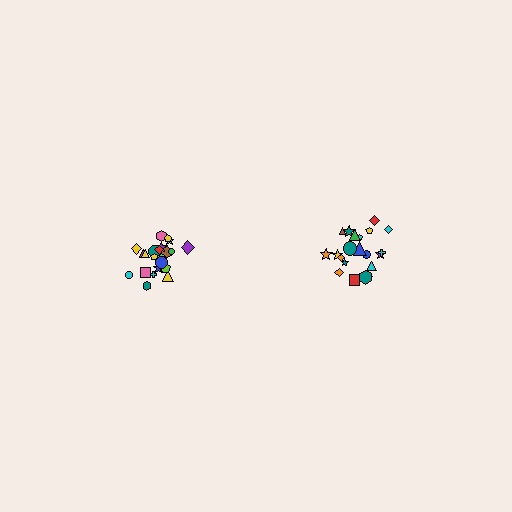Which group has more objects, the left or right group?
The left group.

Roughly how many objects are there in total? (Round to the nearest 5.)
Roughly 45 objects in total.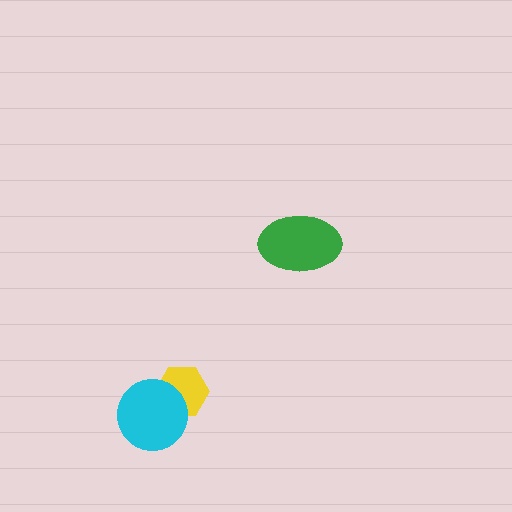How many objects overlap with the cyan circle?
1 object overlaps with the cyan circle.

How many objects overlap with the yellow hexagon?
1 object overlaps with the yellow hexagon.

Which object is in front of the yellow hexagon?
The cyan circle is in front of the yellow hexagon.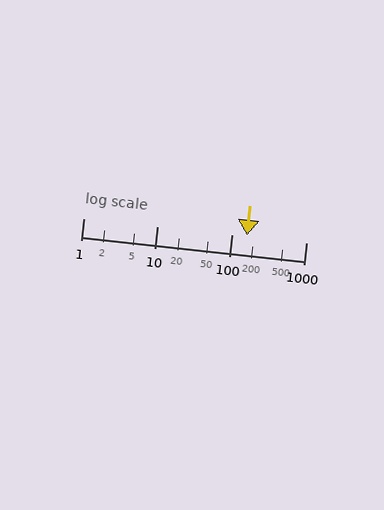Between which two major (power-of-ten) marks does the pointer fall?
The pointer is between 100 and 1000.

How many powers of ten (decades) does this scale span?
The scale spans 3 decades, from 1 to 1000.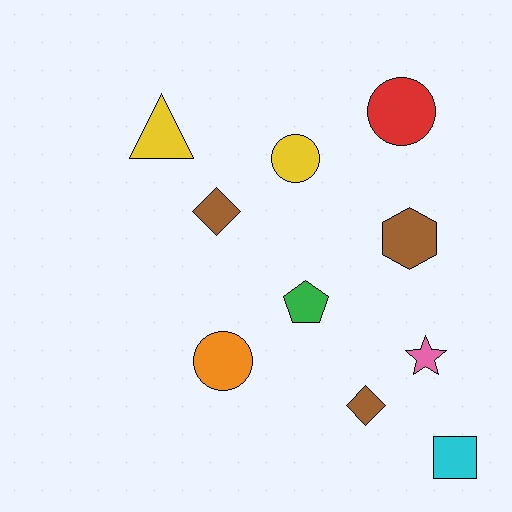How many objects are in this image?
There are 10 objects.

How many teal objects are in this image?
There are no teal objects.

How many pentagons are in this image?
There is 1 pentagon.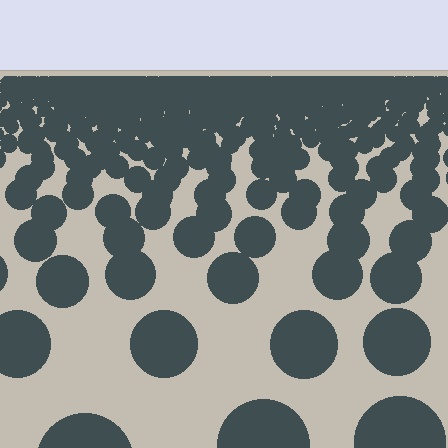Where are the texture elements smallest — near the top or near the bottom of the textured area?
Near the top.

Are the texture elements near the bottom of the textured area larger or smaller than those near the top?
Larger. Near the bottom, elements are closer to the viewer and appear at a bigger on-screen size.